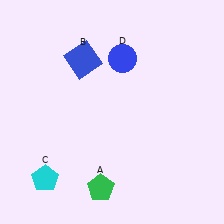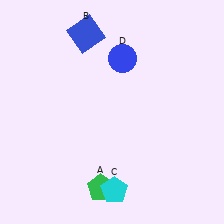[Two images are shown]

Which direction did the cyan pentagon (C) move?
The cyan pentagon (C) moved right.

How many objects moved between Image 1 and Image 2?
2 objects moved between the two images.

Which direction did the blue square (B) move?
The blue square (B) moved up.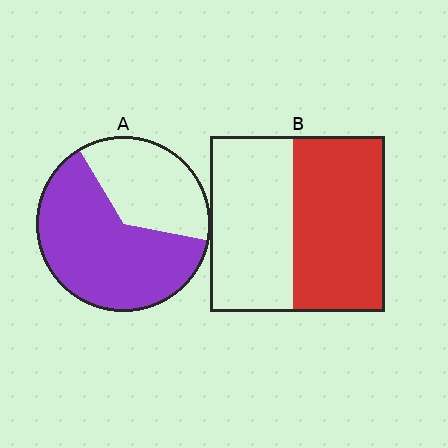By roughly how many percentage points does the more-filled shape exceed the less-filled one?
By roughly 10 percentage points (A over B).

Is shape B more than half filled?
Roughly half.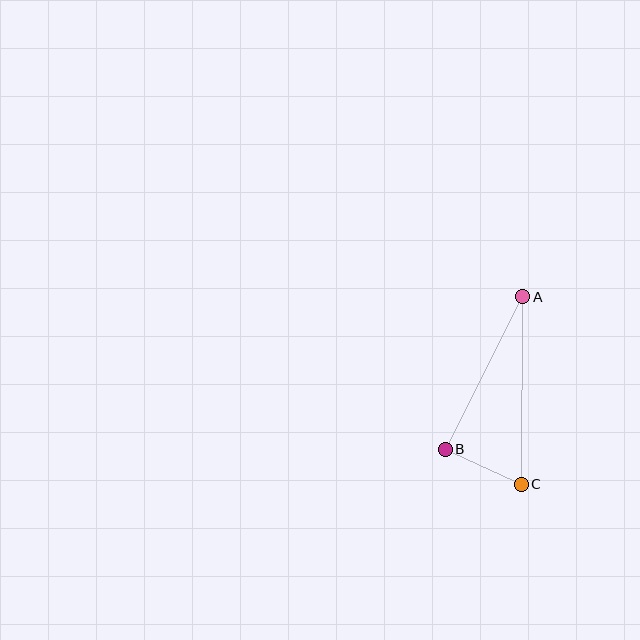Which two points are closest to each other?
Points B and C are closest to each other.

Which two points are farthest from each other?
Points A and C are farthest from each other.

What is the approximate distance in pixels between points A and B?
The distance between A and B is approximately 171 pixels.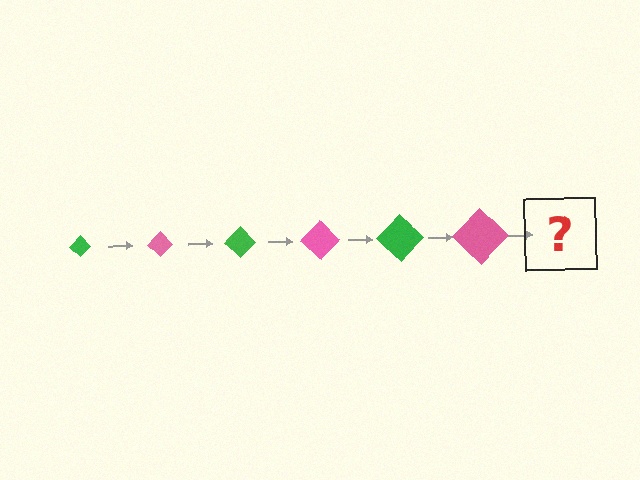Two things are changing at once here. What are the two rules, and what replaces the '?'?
The two rules are that the diamond grows larger each step and the color cycles through green and pink. The '?' should be a green diamond, larger than the previous one.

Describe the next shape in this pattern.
It should be a green diamond, larger than the previous one.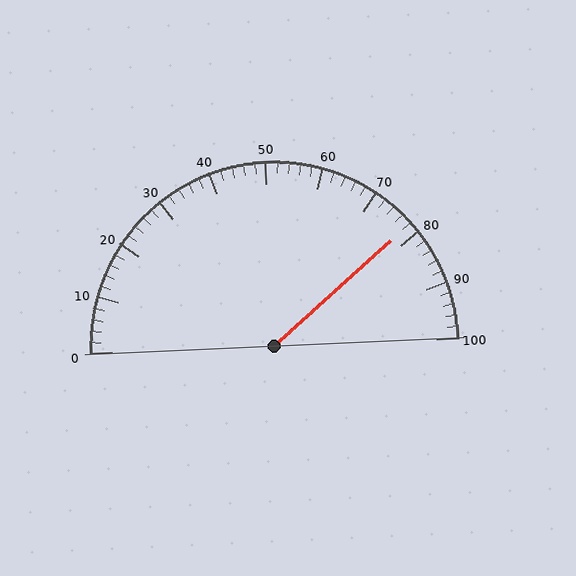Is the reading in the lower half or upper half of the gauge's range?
The reading is in the upper half of the range (0 to 100).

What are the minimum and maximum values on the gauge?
The gauge ranges from 0 to 100.